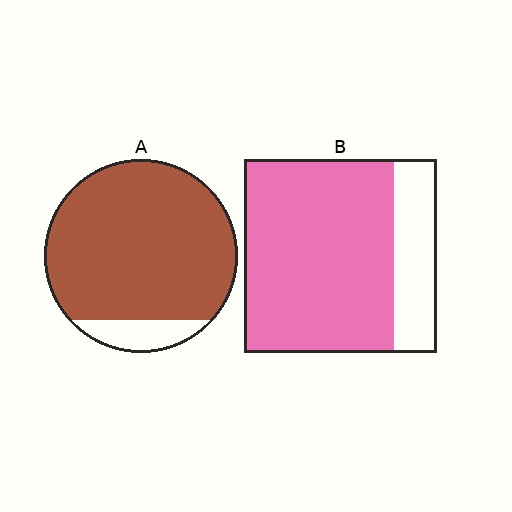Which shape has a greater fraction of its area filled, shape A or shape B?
Shape A.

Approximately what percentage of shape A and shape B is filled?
A is approximately 90% and B is approximately 80%.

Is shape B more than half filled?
Yes.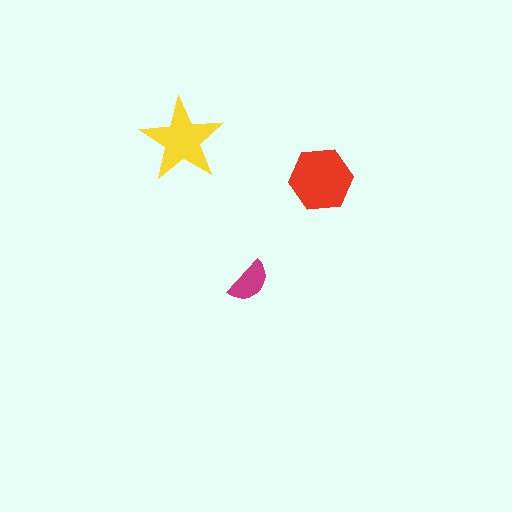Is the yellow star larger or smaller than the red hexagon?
Smaller.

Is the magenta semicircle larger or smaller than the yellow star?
Smaller.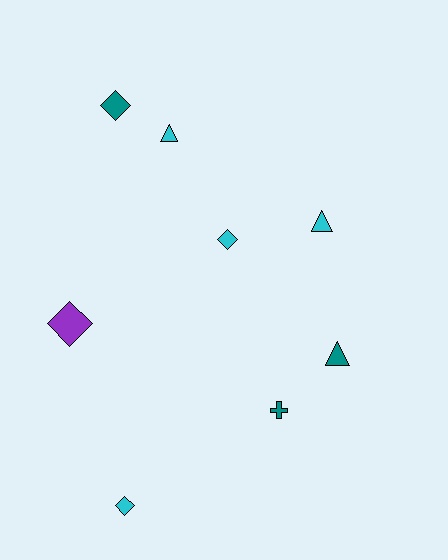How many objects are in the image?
There are 8 objects.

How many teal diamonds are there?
There is 1 teal diamond.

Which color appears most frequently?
Cyan, with 4 objects.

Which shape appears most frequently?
Diamond, with 4 objects.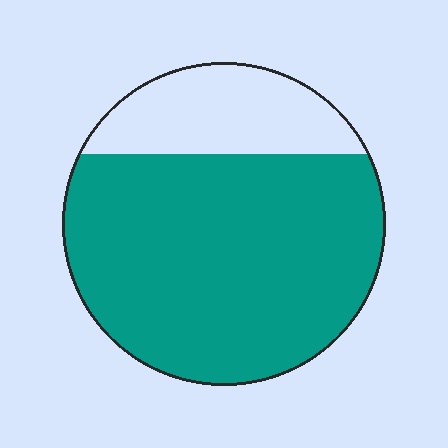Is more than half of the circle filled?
Yes.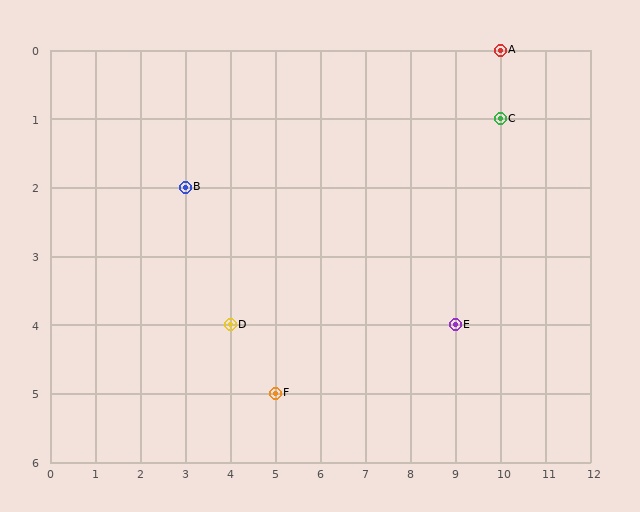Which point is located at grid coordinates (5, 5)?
Point F is at (5, 5).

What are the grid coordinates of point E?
Point E is at grid coordinates (9, 4).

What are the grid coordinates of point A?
Point A is at grid coordinates (10, 0).